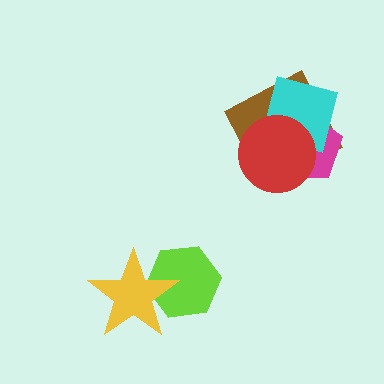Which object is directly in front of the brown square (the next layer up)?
The magenta pentagon is directly in front of the brown square.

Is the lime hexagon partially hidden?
Yes, it is partially covered by another shape.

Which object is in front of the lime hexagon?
The yellow star is in front of the lime hexagon.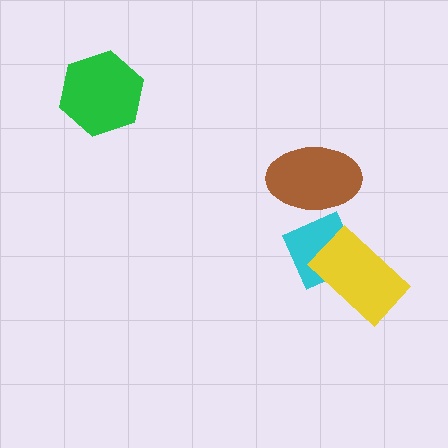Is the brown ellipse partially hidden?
No, no other shape covers it.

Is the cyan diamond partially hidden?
Yes, it is partially covered by another shape.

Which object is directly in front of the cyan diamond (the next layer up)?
The yellow rectangle is directly in front of the cyan diamond.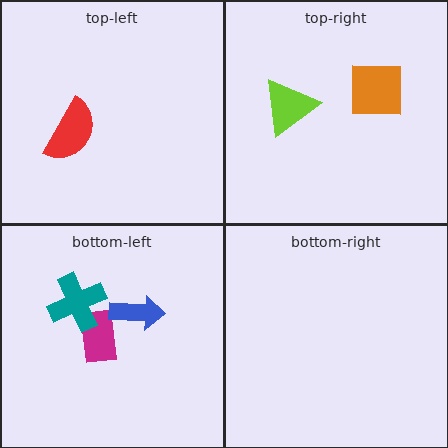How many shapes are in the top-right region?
2.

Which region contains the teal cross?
The bottom-left region.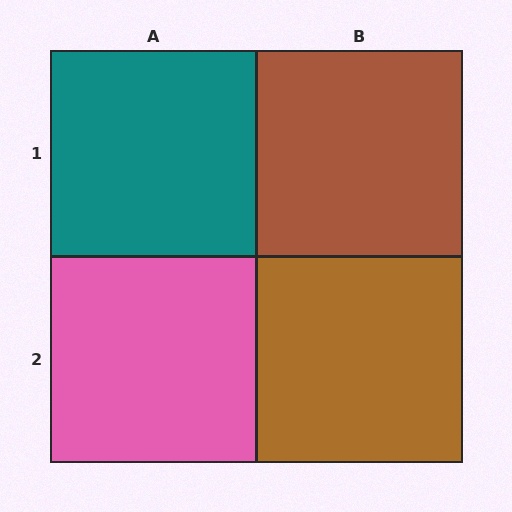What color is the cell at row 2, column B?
Brown.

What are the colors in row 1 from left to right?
Teal, brown.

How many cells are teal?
1 cell is teal.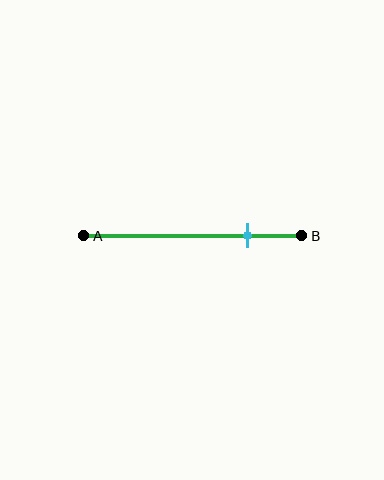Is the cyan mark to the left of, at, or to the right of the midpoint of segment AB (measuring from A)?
The cyan mark is to the right of the midpoint of segment AB.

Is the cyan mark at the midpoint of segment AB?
No, the mark is at about 75% from A, not at the 50% midpoint.